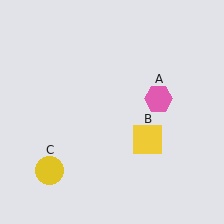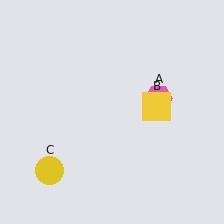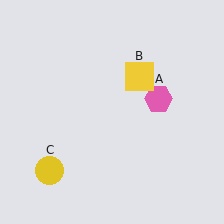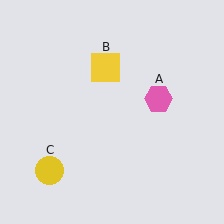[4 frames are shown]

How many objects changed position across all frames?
1 object changed position: yellow square (object B).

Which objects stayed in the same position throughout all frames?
Pink hexagon (object A) and yellow circle (object C) remained stationary.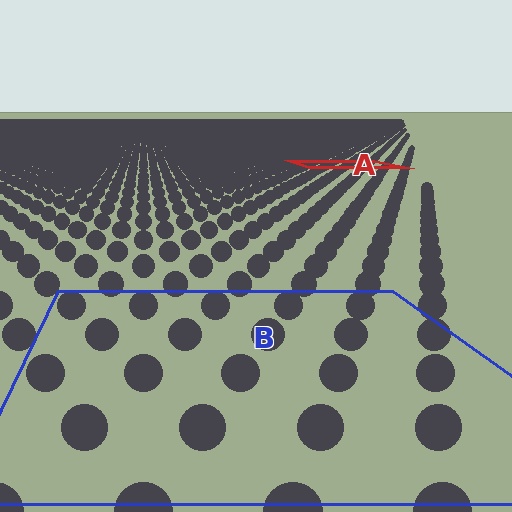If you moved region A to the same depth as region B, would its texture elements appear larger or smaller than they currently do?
They would appear larger. At a closer depth, the same texture elements are projected at a bigger on-screen size.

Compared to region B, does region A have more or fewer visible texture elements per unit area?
Region A has more texture elements per unit area — they are packed more densely because it is farther away.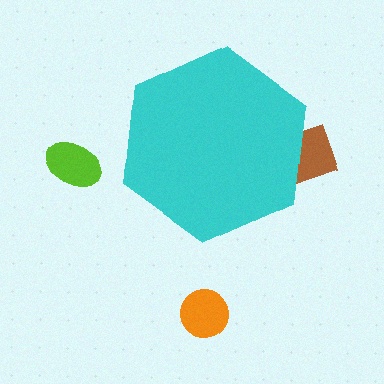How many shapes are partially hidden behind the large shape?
1 shape is partially hidden.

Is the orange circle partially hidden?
No, the orange circle is fully visible.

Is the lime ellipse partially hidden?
No, the lime ellipse is fully visible.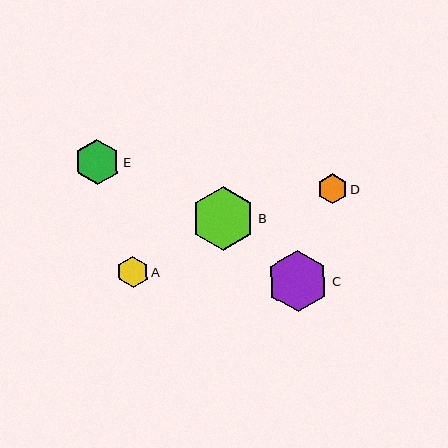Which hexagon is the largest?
Hexagon B is the largest with a size of approximately 64 pixels.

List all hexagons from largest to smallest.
From largest to smallest: B, C, E, A, D.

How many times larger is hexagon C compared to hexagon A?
Hexagon C is approximately 1.9 times the size of hexagon A.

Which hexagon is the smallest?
Hexagon D is the smallest with a size of approximately 30 pixels.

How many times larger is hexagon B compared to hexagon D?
Hexagon B is approximately 2.2 times the size of hexagon D.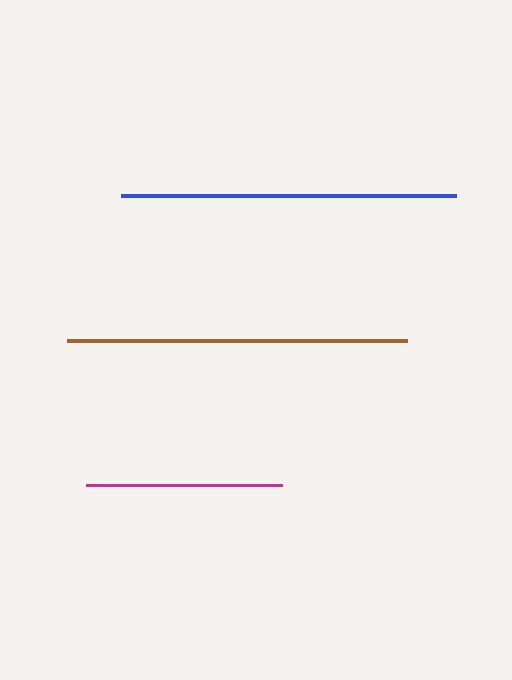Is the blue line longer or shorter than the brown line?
The brown line is longer than the blue line.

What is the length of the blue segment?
The blue segment is approximately 335 pixels long.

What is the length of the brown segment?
The brown segment is approximately 341 pixels long.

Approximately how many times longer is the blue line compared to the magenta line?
The blue line is approximately 1.7 times the length of the magenta line.